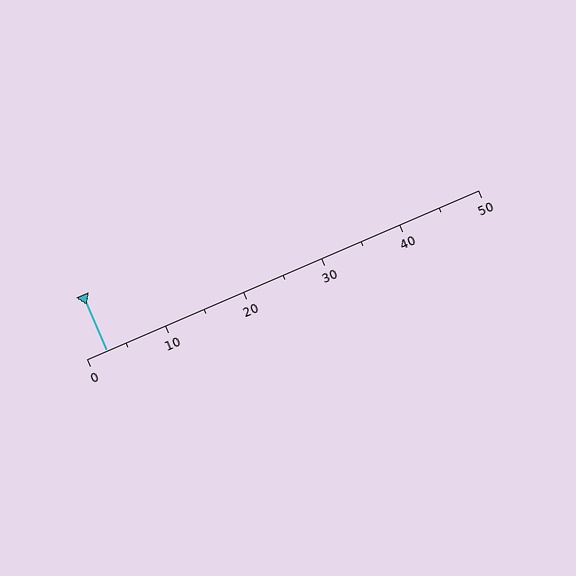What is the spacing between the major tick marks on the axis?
The major ticks are spaced 10 apart.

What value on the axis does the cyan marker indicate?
The marker indicates approximately 2.5.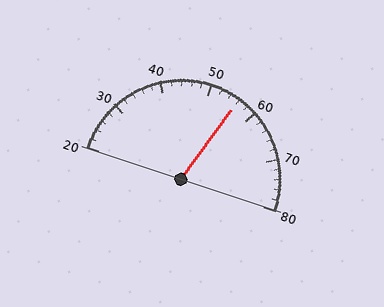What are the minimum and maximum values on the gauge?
The gauge ranges from 20 to 80.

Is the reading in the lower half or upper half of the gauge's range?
The reading is in the upper half of the range (20 to 80).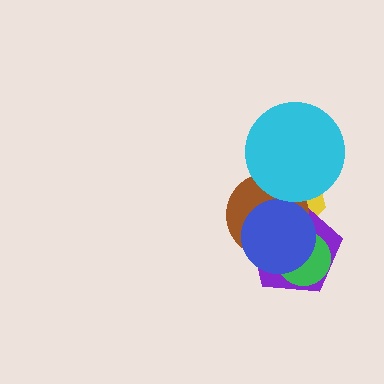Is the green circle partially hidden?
Yes, it is partially covered by another shape.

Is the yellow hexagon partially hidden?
Yes, it is partially covered by another shape.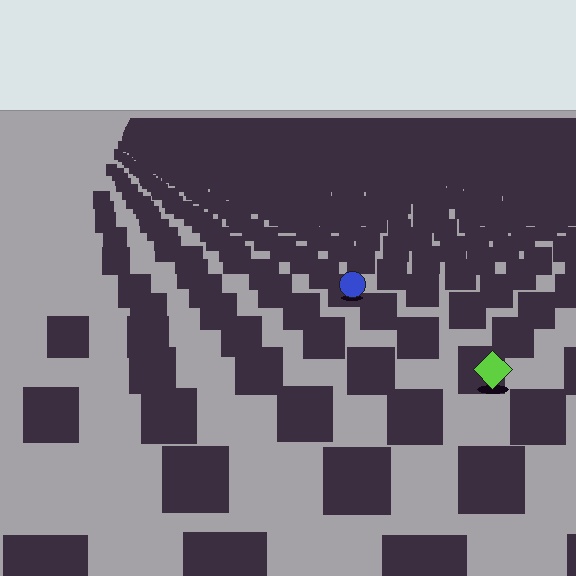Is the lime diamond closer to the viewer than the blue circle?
Yes. The lime diamond is closer — you can tell from the texture gradient: the ground texture is coarser near it.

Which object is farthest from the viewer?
The blue circle is farthest from the viewer. It appears smaller and the ground texture around it is denser.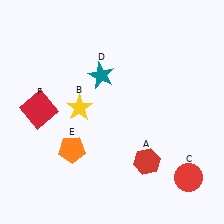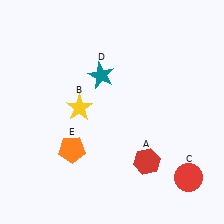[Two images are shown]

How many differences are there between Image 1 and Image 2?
There is 1 difference between the two images.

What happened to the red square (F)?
The red square (F) was removed in Image 2. It was in the top-left area of Image 1.